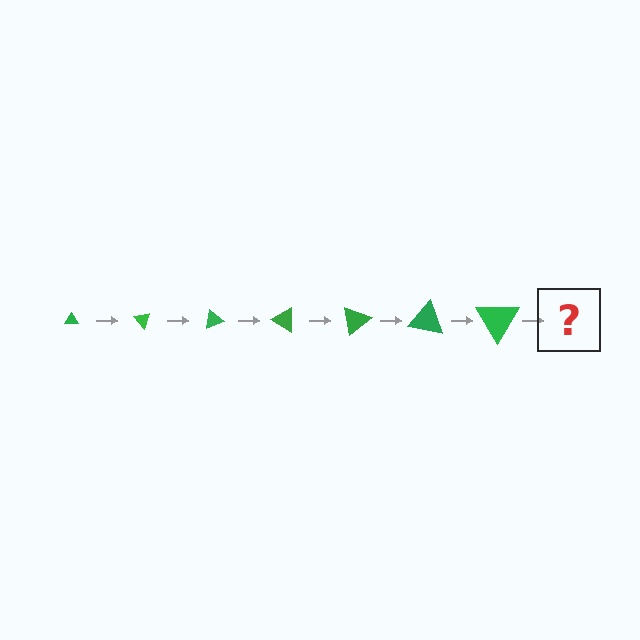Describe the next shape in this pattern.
It should be a triangle, larger than the previous one and rotated 350 degrees from the start.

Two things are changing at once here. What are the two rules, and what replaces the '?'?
The two rules are that the triangle grows larger each step and it rotates 50 degrees each step. The '?' should be a triangle, larger than the previous one and rotated 350 degrees from the start.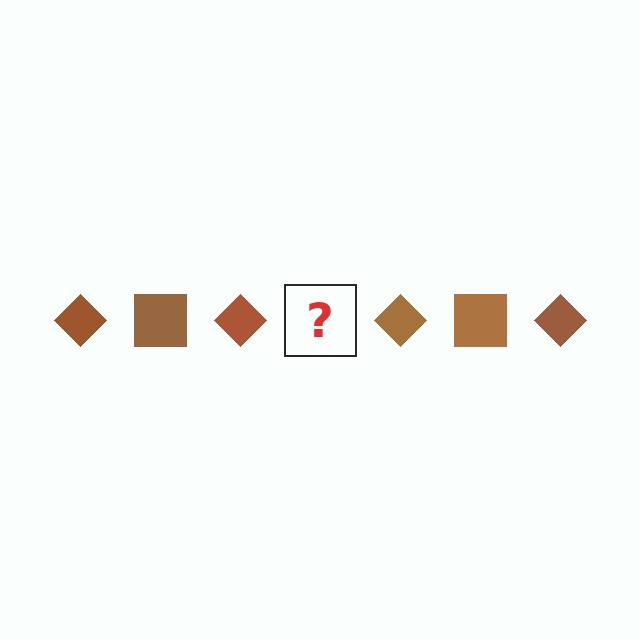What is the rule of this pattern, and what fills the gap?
The rule is that the pattern cycles through diamond, square shapes in brown. The gap should be filled with a brown square.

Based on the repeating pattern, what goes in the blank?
The blank should be a brown square.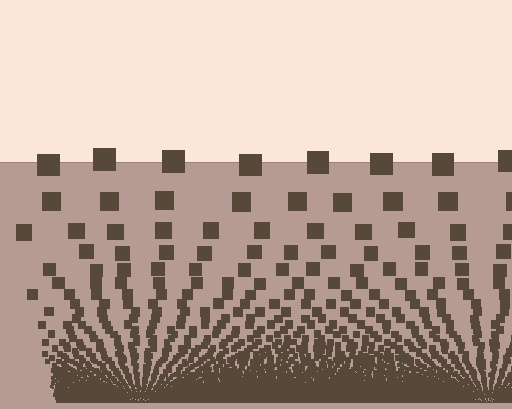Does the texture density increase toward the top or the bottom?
Density increases toward the bottom.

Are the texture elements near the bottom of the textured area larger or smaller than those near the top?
Smaller. The gradient is inverted — elements near the bottom are smaller and denser.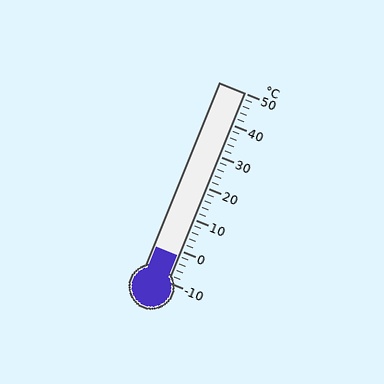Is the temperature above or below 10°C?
The temperature is below 10°C.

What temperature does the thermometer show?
The thermometer shows approximately -2°C.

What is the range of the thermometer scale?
The thermometer scale ranges from -10°C to 50°C.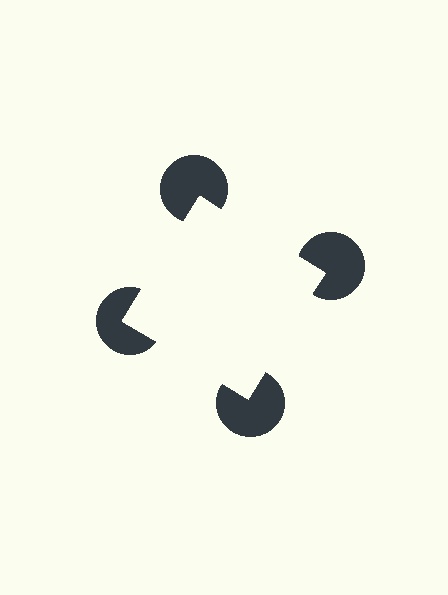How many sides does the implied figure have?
4 sides.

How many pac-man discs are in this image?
There are 4 — one at each vertex of the illusory square.